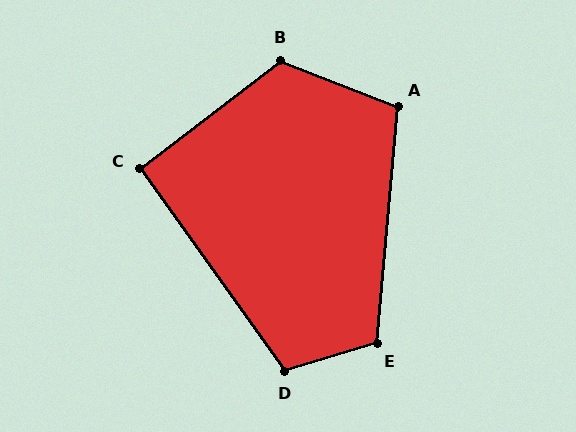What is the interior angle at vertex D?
Approximately 109 degrees (obtuse).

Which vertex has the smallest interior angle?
C, at approximately 92 degrees.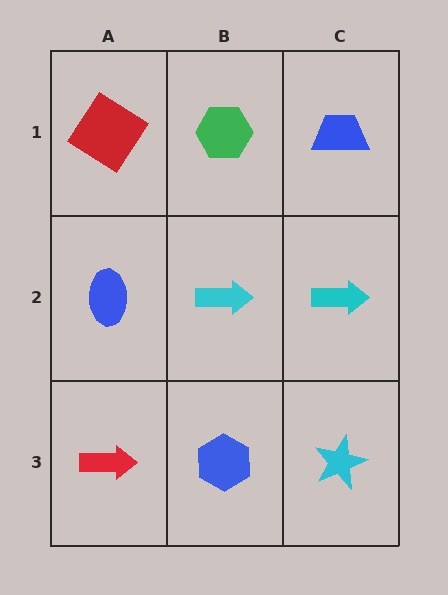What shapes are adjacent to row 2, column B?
A green hexagon (row 1, column B), a blue hexagon (row 3, column B), a blue ellipse (row 2, column A), a cyan arrow (row 2, column C).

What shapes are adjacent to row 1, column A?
A blue ellipse (row 2, column A), a green hexagon (row 1, column B).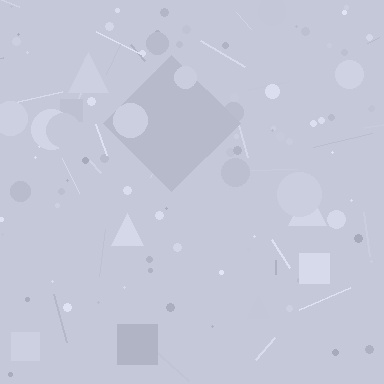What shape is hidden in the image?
A diamond is hidden in the image.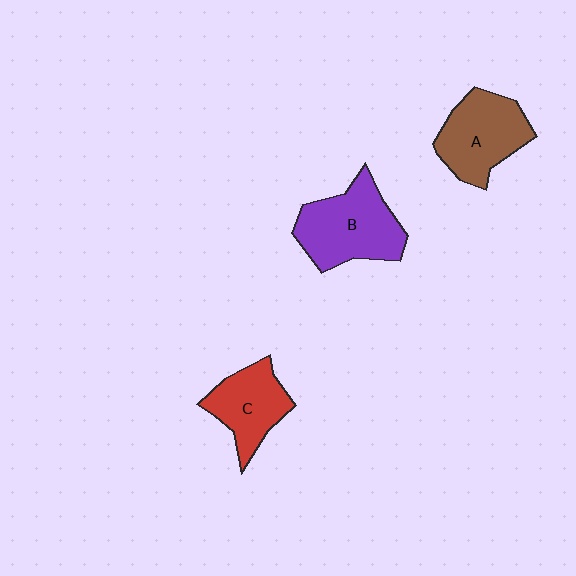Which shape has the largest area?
Shape B (purple).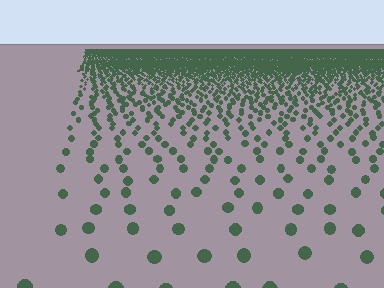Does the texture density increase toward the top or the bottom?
Density increases toward the top.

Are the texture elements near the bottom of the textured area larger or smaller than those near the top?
Larger. Near the bottom, elements are closer to the viewer and appear at a bigger on-screen size.